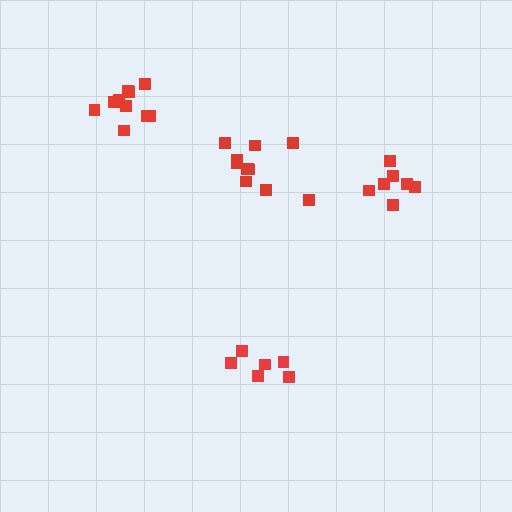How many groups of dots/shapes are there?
There are 4 groups.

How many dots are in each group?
Group 1: 11 dots, Group 2: 10 dots, Group 3: 7 dots, Group 4: 6 dots (34 total).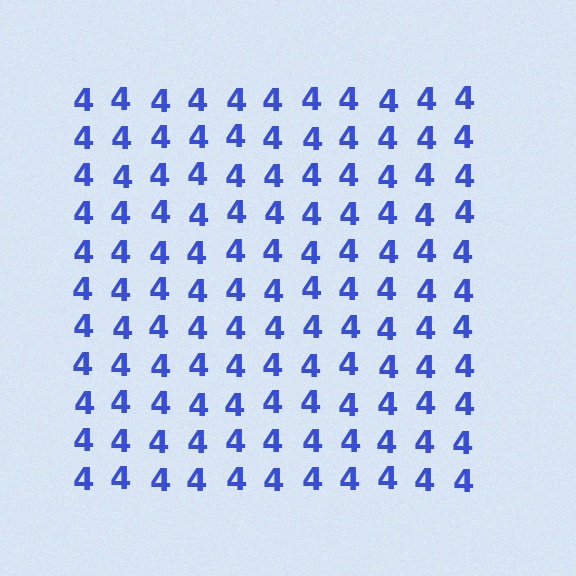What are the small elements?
The small elements are digit 4's.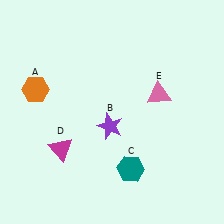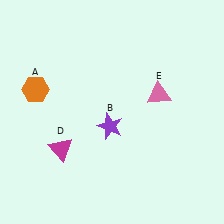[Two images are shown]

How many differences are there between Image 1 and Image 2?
There is 1 difference between the two images.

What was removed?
The teal hexagon (C) was removed in Image 2.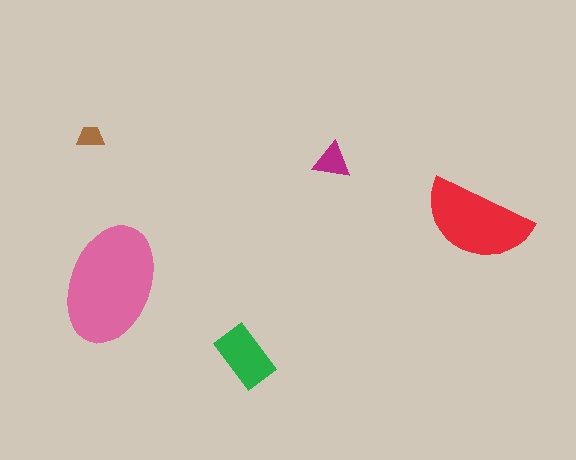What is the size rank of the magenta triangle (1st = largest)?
4th.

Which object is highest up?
The brown trapezoid is topmost.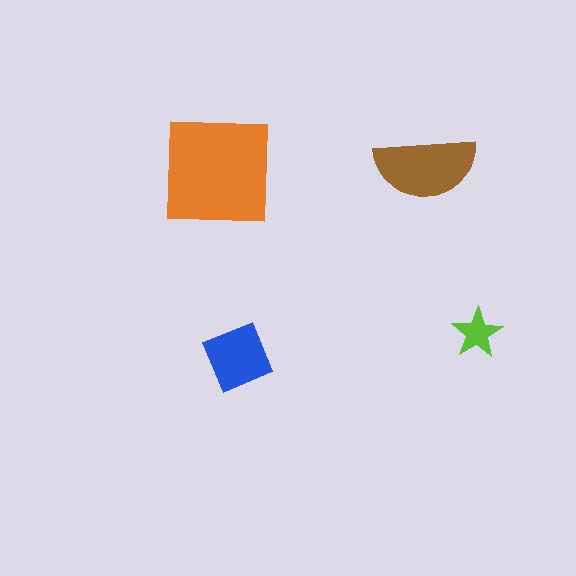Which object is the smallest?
The lime star.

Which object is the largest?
The orange square.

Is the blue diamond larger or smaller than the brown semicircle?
Smaller.